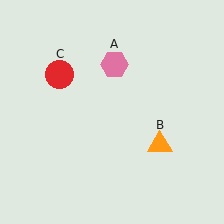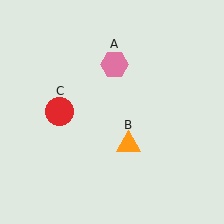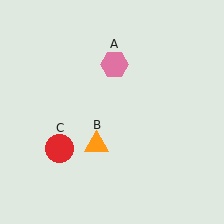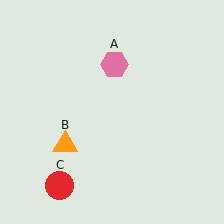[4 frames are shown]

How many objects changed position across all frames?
2 objects changed position: orange triangle (object B), red circle (object C).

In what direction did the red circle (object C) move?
The red circle (object C) moved down.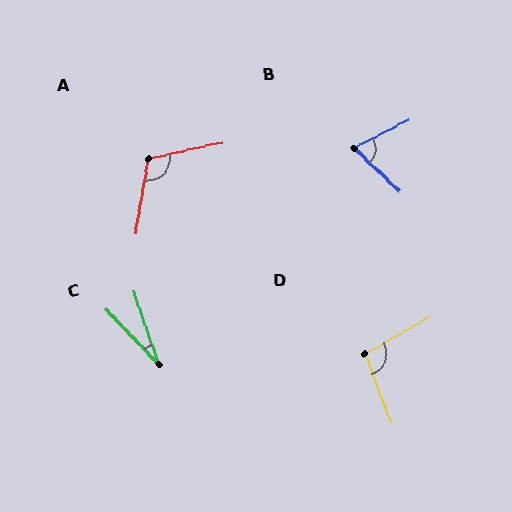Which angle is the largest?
A, at approximately 112 degrees.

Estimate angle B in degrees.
Approximately 70 degrees.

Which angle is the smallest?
C, at approximately 24 degrees.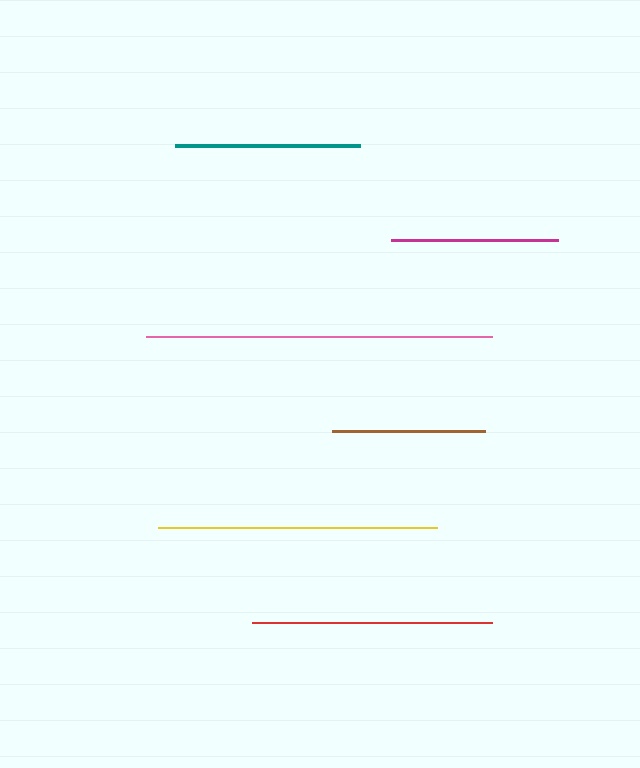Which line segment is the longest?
The pink line is the longest at approximately 346 pixels.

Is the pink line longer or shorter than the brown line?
The pink line is longer than the brown line.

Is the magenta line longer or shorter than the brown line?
The magenta line is longer than the brown line.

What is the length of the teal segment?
The teal segment is approximately 185 pixels long.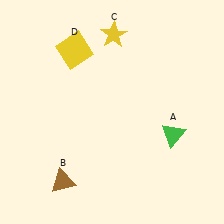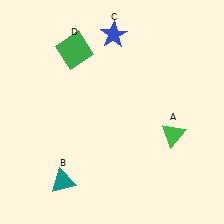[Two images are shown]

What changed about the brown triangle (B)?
In Image 1, B is brown. In Image 2, it changed to teal.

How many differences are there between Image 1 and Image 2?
There are 3 differences between the two images.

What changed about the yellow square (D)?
In Image 1, D is yellow. In Image 2, it changed to green.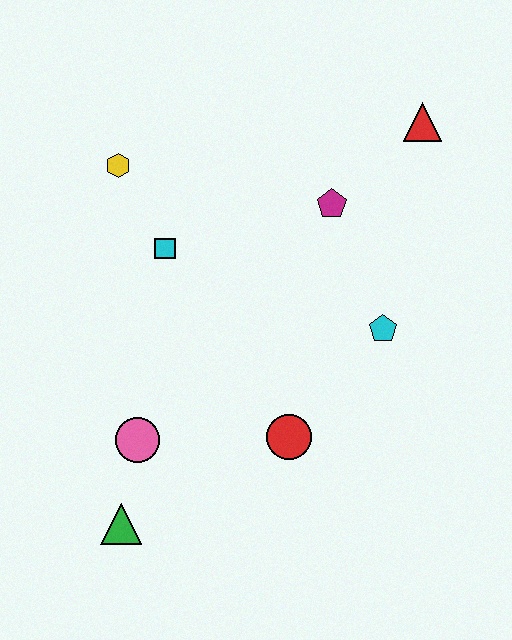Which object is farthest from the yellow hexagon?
The green triangle is farthest from the yellow hexagon.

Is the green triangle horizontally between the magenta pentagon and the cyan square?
No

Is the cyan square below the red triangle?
Yes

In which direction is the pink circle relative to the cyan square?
The pink circle is below the cyan square.